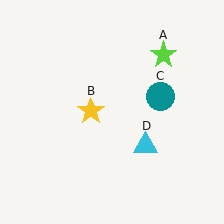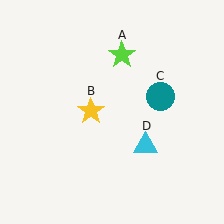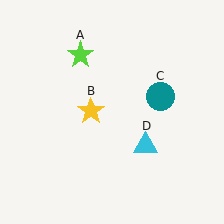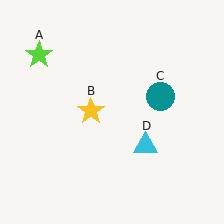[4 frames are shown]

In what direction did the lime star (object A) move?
The lime star (object A) moved left.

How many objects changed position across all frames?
1 object changed position: lime star (object A).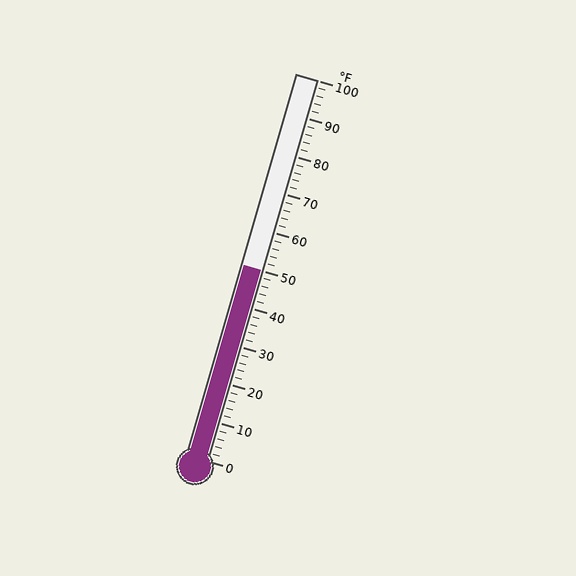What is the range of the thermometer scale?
The thermometer scale ranges from 0°F to 100°F.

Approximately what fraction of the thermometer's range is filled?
The thermometer is filled to approximately 50% of its range.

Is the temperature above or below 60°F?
The temperature is below 60°F.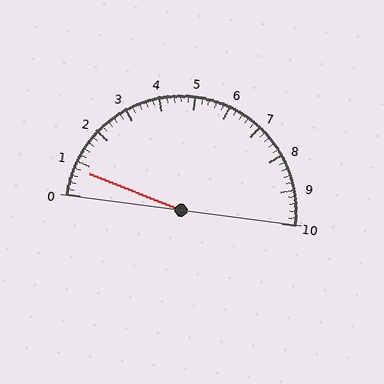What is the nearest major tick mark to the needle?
The nearest major tick mark is 1.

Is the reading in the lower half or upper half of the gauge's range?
The reading is in the lower half of the range (0 to 10).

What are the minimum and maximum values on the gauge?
The gauge ranges from 0 to 10.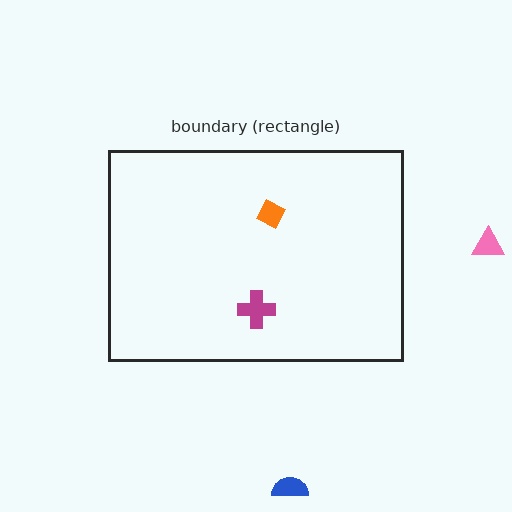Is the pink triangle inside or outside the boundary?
Outside.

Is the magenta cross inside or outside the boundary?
Inside.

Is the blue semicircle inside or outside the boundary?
Outside.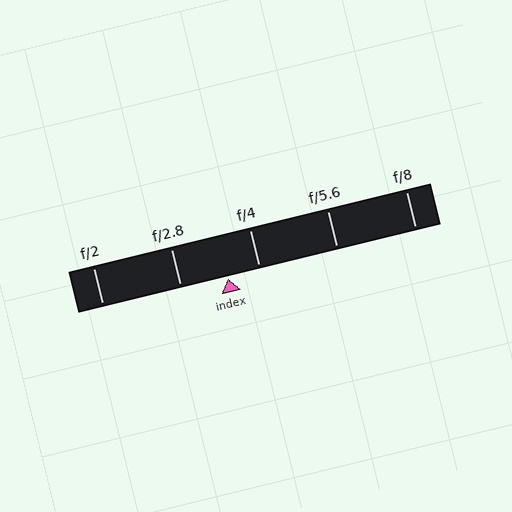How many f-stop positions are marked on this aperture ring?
There are 5 f-stop positions marked.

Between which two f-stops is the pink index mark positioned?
The index mark is between f/2.8 and f/4.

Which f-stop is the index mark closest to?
The index mark is closest to f/4.